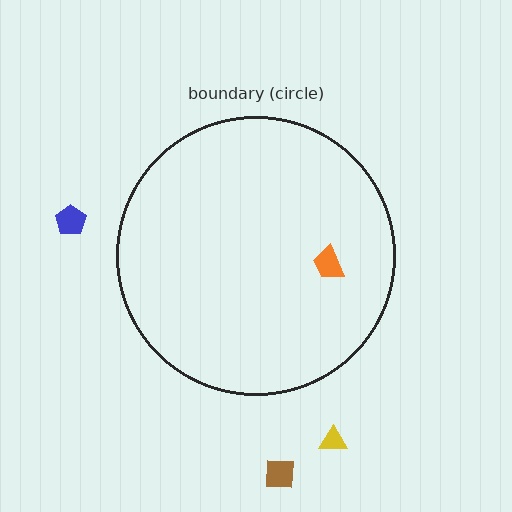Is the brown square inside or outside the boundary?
Outside.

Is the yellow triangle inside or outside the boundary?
Outside.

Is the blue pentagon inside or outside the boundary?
Outside.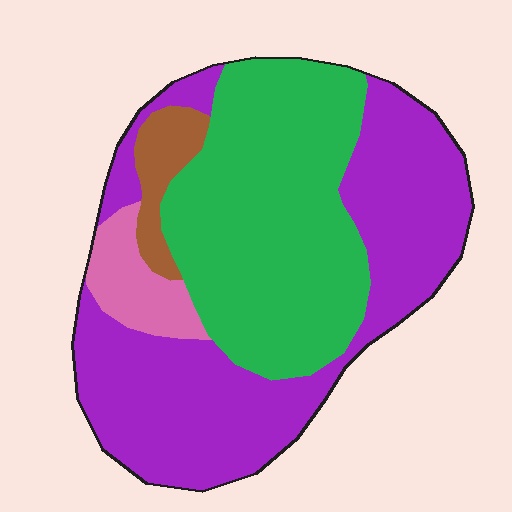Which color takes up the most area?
Purple, at roughly 45%.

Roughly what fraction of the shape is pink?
Pink takes up about one tenth (1/10) of the shape.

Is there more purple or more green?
Purple.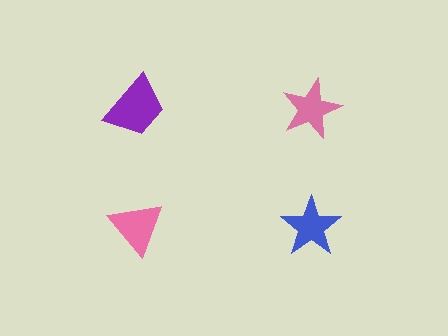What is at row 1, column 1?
A purple trapezoid.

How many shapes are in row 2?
2 shapes.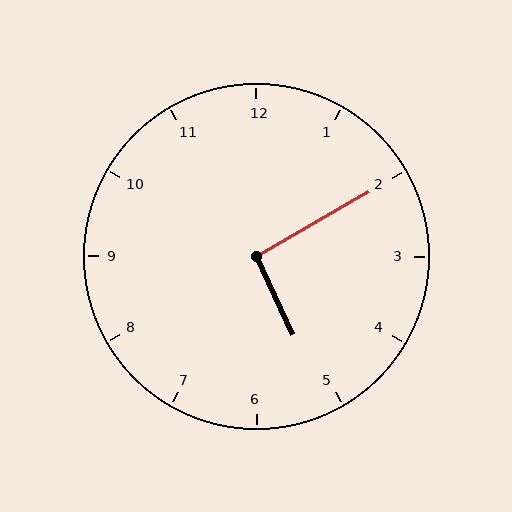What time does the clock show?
5:10.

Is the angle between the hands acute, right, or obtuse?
It is right.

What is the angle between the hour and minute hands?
Approximately 95 degrees.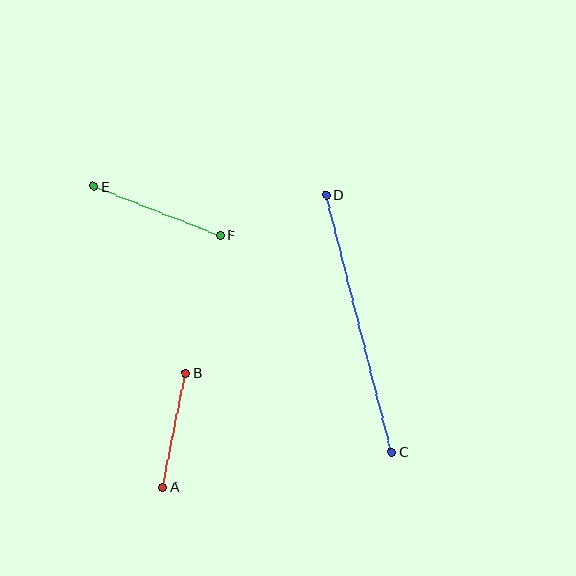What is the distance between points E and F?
The distance is approximately 135 pixels.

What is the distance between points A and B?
The distance is approximately 116 pixels.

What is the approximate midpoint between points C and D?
The midpoint is at approximately (359, 323) pixels.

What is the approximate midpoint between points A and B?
The midpoint is at approximately (175, 430) pixels.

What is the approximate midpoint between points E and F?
The midpoint is at approximately (157, 211) pixels.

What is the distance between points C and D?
The distance is approximately 266 pixels.